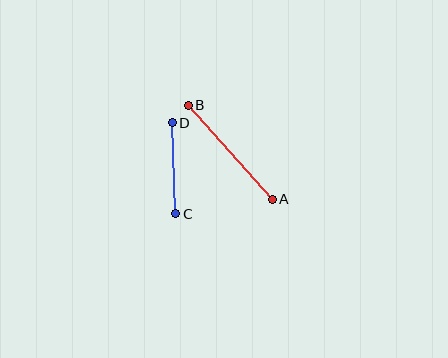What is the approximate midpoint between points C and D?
The midpoint is at approximately (174, 168) pixels.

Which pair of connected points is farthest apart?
Points A and B are farthest apart.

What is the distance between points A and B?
The distance is approximately 126 pixels.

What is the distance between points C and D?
The distance is approximately 91 pixels.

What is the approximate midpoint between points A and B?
The midpoint is at approximately (230, 152) pixels.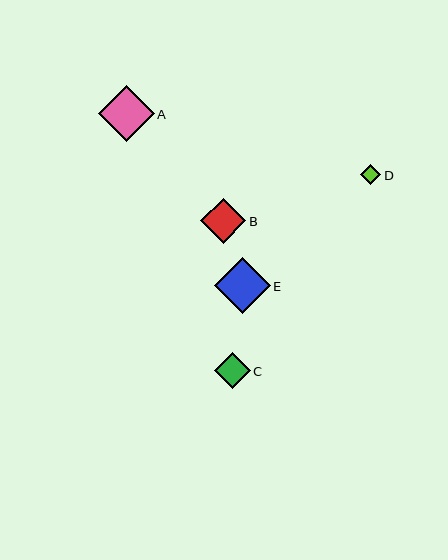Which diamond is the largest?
Diamond E is the largest with a size of approximately 56 pixels.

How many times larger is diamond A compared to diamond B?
Diamond A is approximately 1.2 times the size of diamond B.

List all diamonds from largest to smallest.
From largest to smallest: E, A, B, C, D.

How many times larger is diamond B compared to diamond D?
Diamond B is approximately 2.2 times the size of diamond D.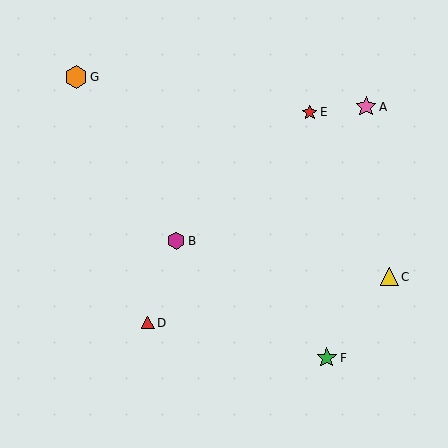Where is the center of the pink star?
The center of the pink star is at (366, 107).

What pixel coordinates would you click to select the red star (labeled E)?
Click at (310, 112) to select the red star E.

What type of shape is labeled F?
Shape F is a green star.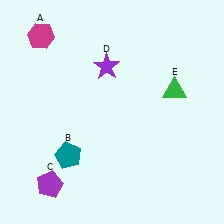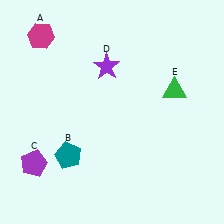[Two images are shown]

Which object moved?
The purple pentagon (C) moved up.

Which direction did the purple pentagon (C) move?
The purple pentagon (C) moved up.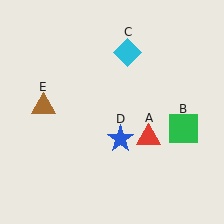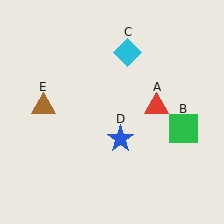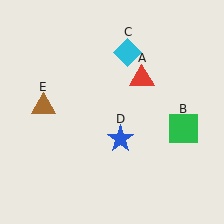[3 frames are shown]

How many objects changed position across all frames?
1 object changed position: red triangle (object A).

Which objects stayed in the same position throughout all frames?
Green square (object B) and cyan diamond (object C) and blue star (object D) and brown triangle (object E) remained stationary.